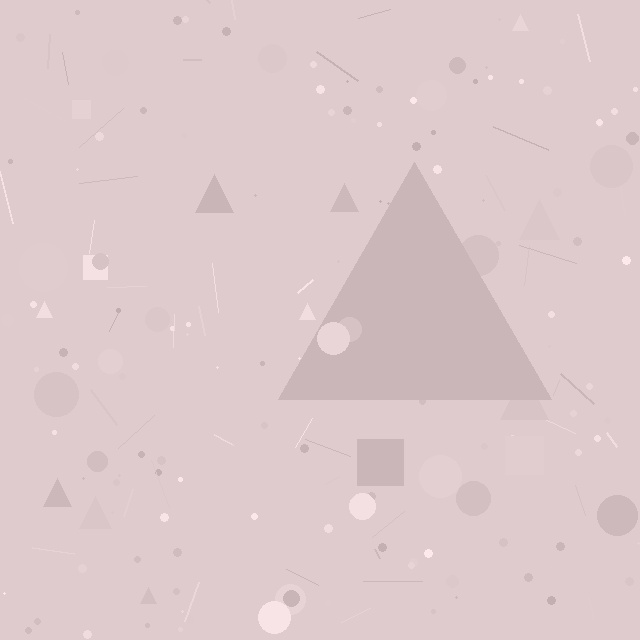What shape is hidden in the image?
A triangle is hidden in the image.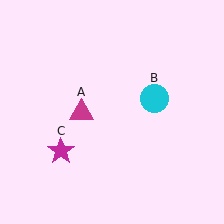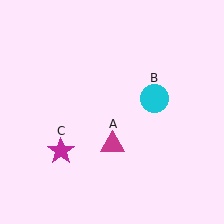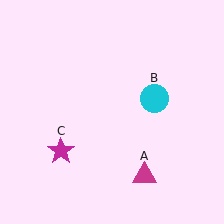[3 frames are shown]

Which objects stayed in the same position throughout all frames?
Cyan circle (object B) and magenta star (object C) remained stationary.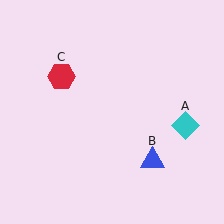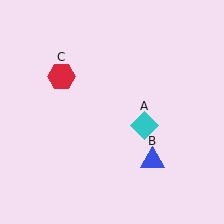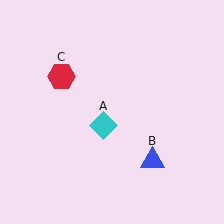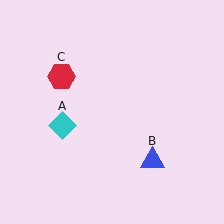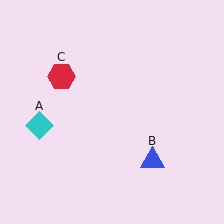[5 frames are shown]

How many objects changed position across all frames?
1 object changed position: cyan diamond (object A).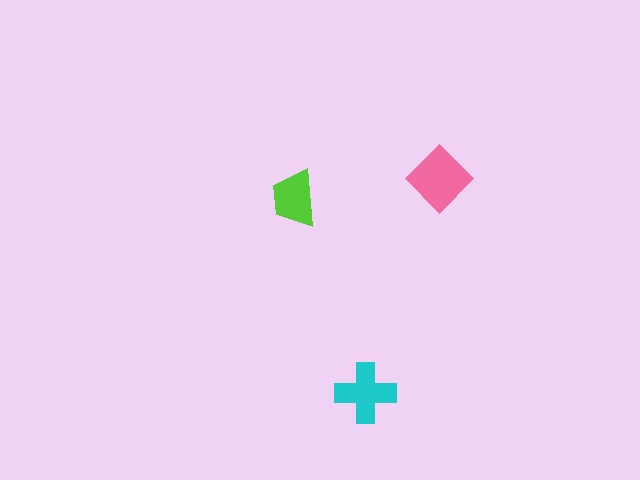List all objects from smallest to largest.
The lime trapezoid, the cyan cross, the pink diamond.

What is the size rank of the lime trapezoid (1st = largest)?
3rd.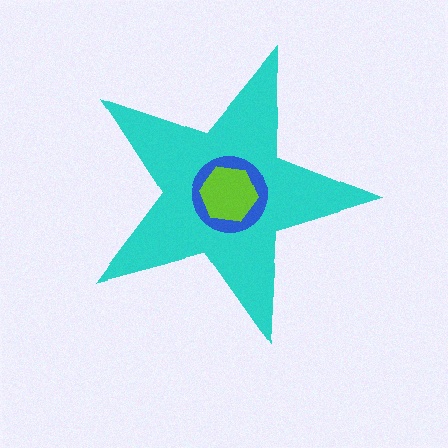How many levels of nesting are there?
3.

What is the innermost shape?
The lime hexagon.